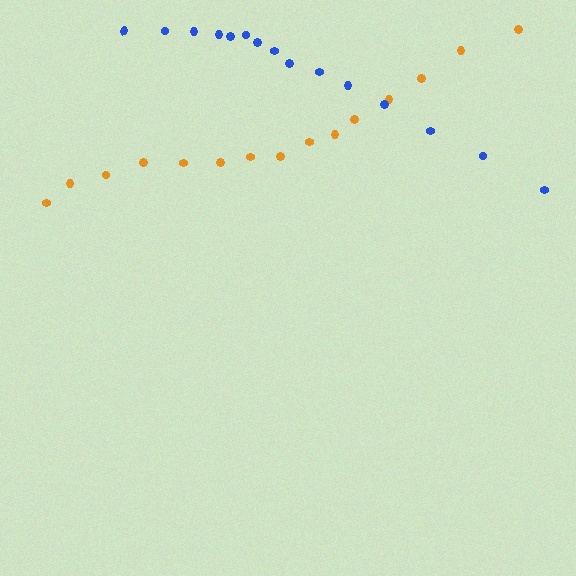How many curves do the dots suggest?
There are 2 distinct paths.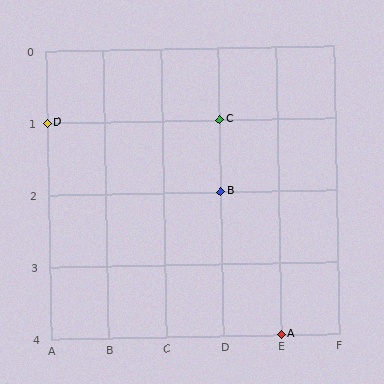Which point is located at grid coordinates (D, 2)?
Point B is at (D, 2).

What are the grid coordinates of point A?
Point A is at grid coordinates (E, 4).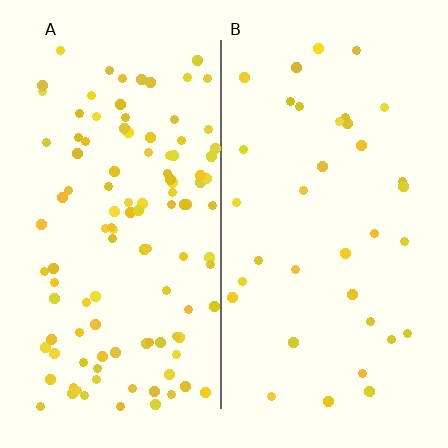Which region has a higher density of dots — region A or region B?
A (the left).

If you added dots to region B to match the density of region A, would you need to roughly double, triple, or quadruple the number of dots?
Approximately triple.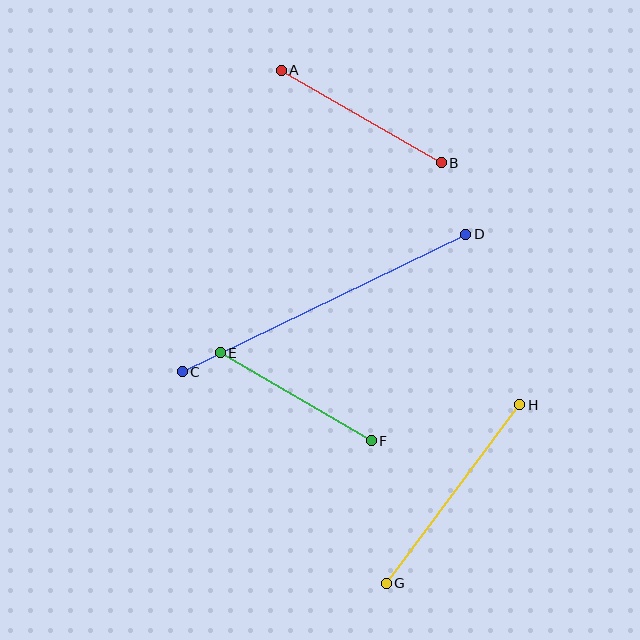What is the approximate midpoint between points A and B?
The midpoint is at approximately (361, 117) pixels.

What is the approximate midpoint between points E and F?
The midpoint is at approximately (296, 397) pixels.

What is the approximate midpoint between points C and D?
The midpoint is at approximately (324, 303) pixels.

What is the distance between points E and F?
The distance is approximately 175 pixels.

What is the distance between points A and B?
The distance is approximately 185 pixels.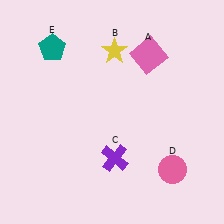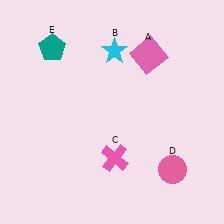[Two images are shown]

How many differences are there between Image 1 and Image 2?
There are 2 differences between the two images.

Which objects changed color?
B changed from yellow to cyan. C changed from purple to pink.